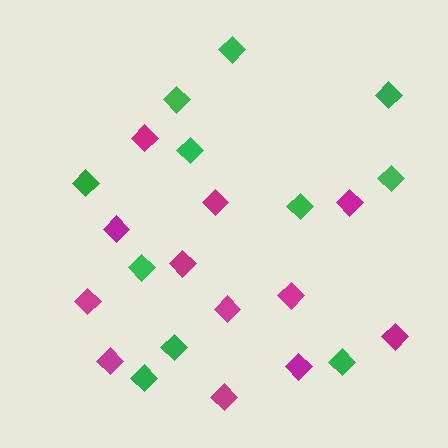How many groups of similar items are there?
There are 2 groups: one group of green diamonds (11) and one group of magenta diamonds (12).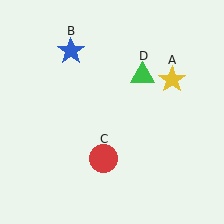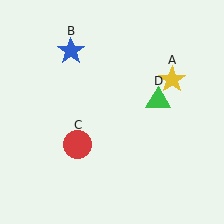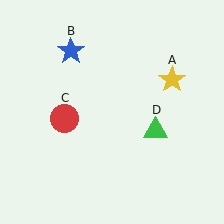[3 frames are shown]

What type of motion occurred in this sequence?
The red circle (object C), green triangle (object D) rotated clockwise around the center of the scene.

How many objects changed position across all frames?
2 objects changed position: red circle (object C), green triangle (object D).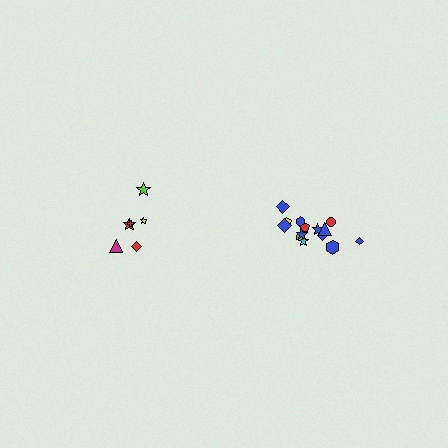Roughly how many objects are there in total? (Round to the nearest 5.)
Roughly 20 objects in total.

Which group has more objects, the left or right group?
The right group.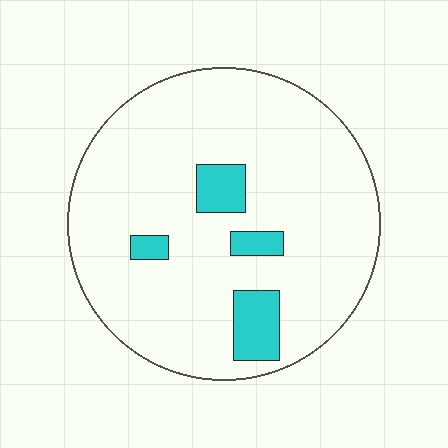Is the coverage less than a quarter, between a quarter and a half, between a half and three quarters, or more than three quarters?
Less than a quarter.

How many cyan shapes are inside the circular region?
4.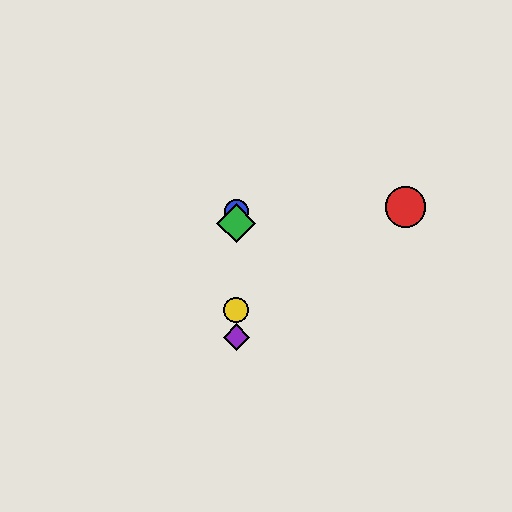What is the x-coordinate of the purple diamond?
The purple diamond is at x≈236.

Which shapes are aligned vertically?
The blue circle, the green diamond, the yellow circle, the purple diamond are aligned vertically.